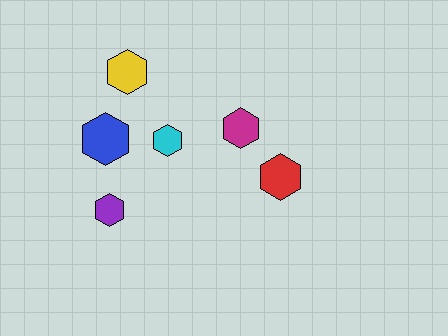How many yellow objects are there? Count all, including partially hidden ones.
There is 1 yellow object.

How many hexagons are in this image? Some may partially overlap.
There are 6 hexagons.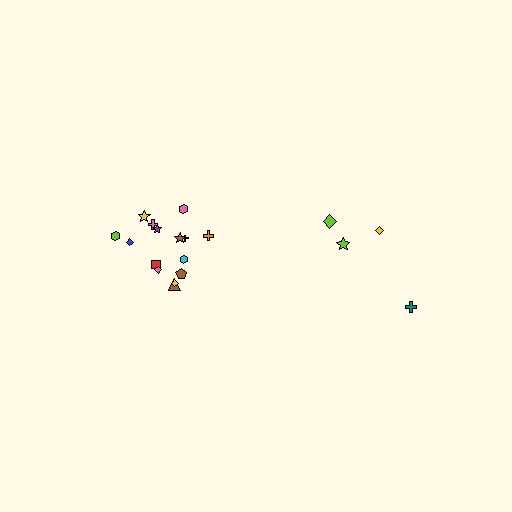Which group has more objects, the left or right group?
The left group.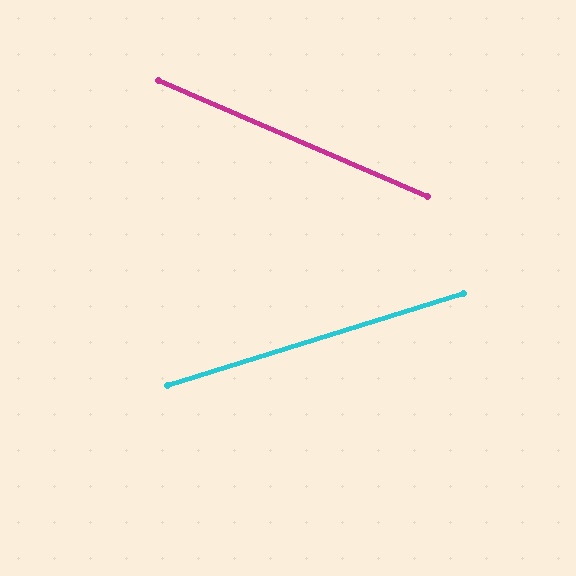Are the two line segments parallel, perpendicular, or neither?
Neither parallel nor perpendicular — they differ by about 41°.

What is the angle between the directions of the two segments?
Approximately 41 degrees.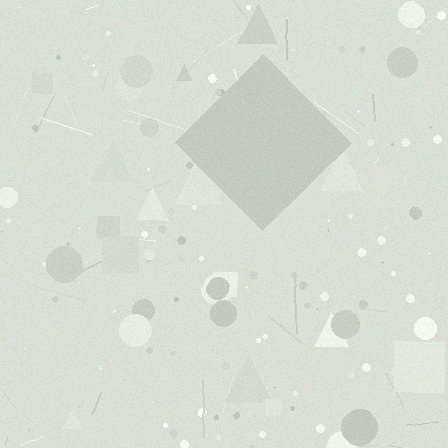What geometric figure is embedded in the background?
A diamond is embedded in the background.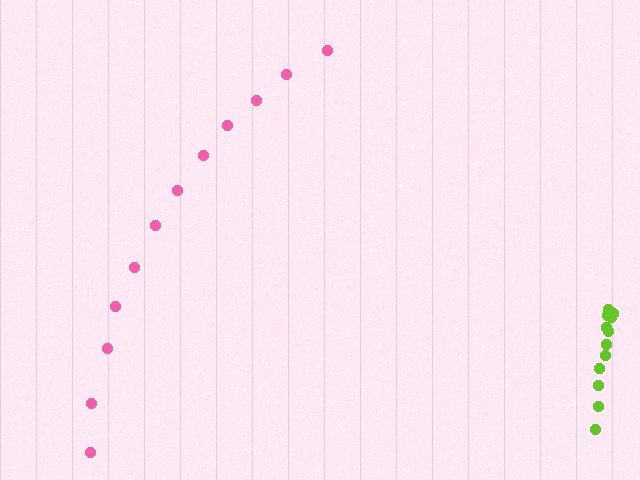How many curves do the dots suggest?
There are 2 distinct paths.